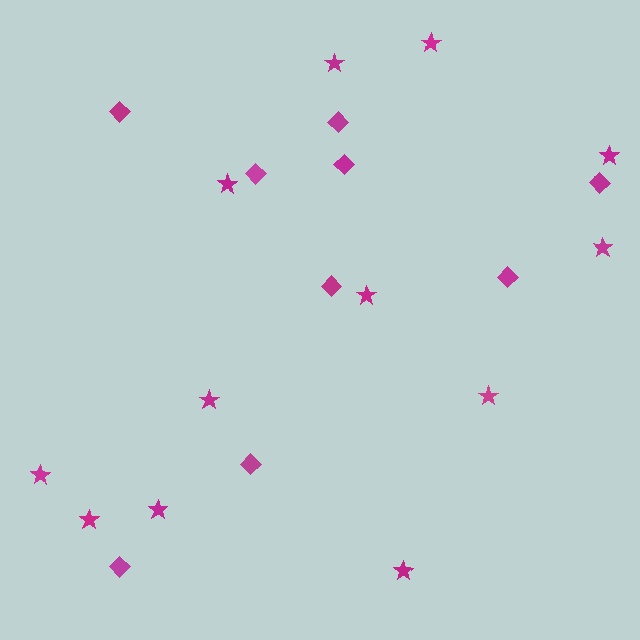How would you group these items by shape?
There are 2 groups: one group of stars (12) and one group of diamonds (9).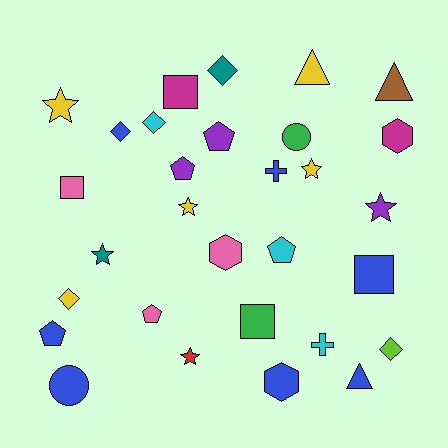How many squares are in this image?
There are 4 squares.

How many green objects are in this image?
There are 2 green objects.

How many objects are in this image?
There are 30 objects.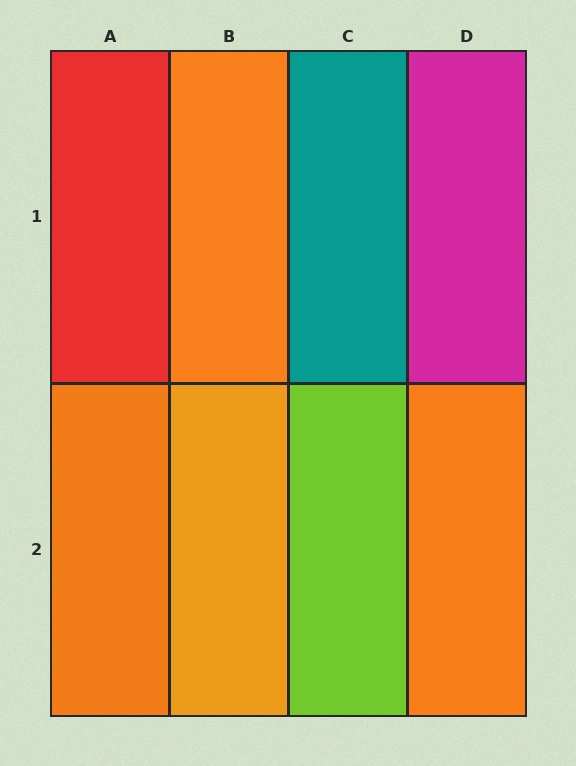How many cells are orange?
4 cells are orange.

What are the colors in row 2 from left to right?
Orange, orange, lime, orange.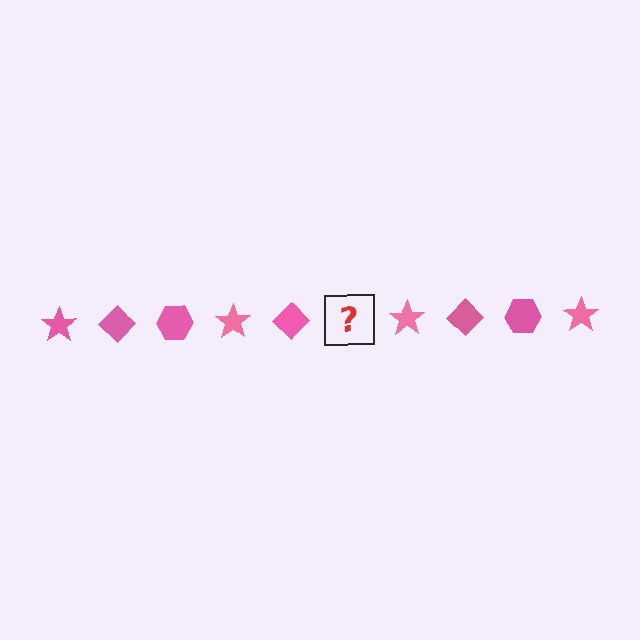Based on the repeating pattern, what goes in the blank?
The blank should be a pink hexagon.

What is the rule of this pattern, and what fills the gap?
The rule is that the pattern cycles through star, diamond, hexagon shapes in pink. The gap should be filled with a pink hexagon.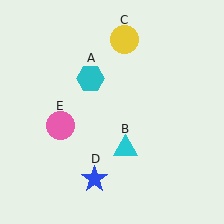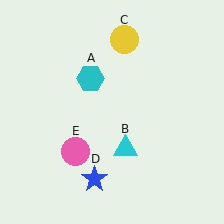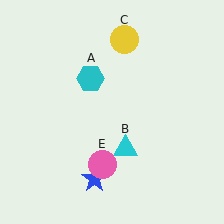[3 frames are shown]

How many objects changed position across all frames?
1 object changed position: pink circle (object E).